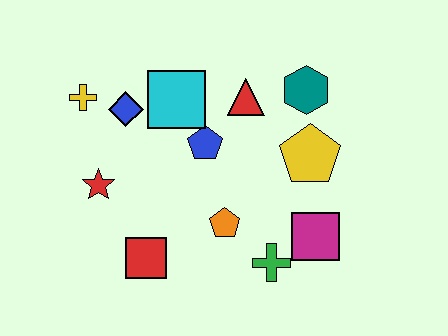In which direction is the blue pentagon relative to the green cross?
The blue pentagon is above the green cross.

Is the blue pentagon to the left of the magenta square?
Yes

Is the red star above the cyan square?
No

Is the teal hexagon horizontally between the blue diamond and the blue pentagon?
No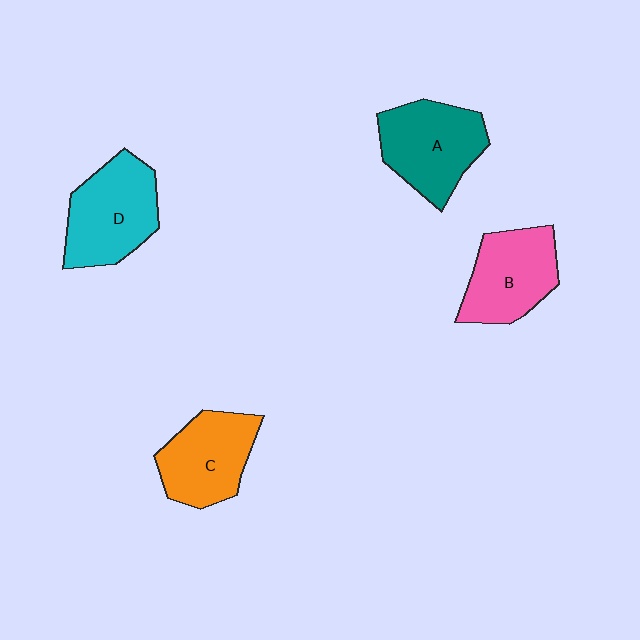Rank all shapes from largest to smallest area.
From largest to smallest: D (cyan), A (teal), B (pink), C (orange).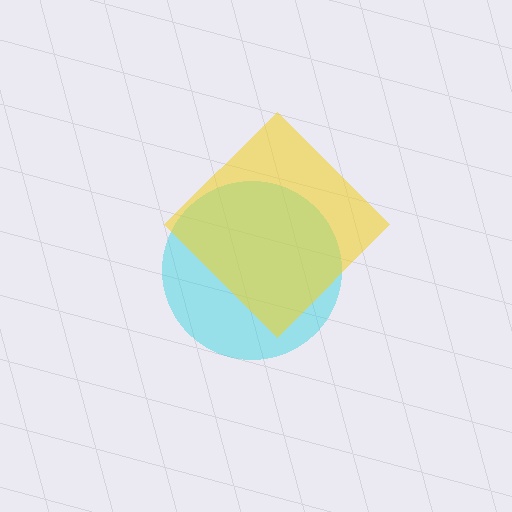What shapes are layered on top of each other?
The layered shapes are: a cyan circle, a yellow diamond.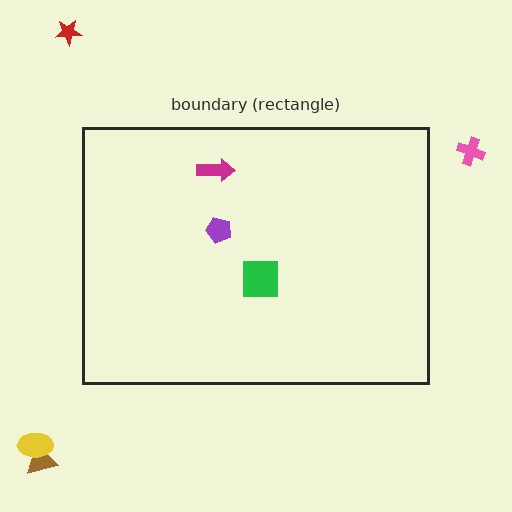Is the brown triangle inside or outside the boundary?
Outside.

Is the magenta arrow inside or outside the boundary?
Inside.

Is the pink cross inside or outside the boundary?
Outside.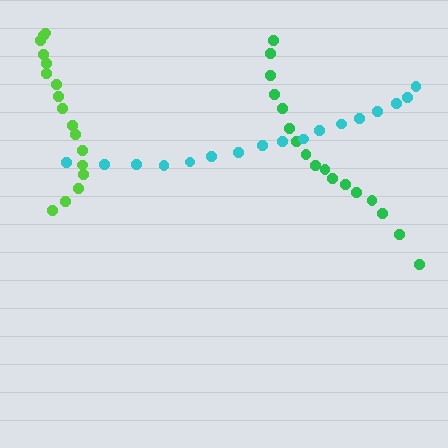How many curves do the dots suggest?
There are 3 distinct paths.